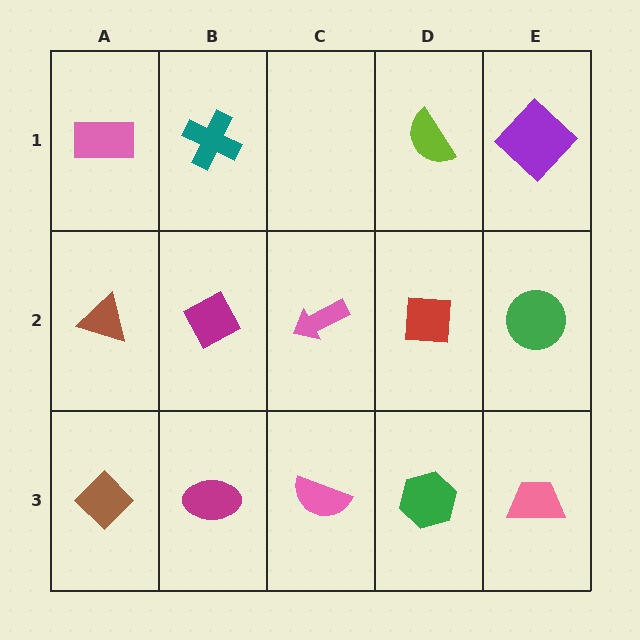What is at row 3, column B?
A magenta ellipse.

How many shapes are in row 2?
5 shapes.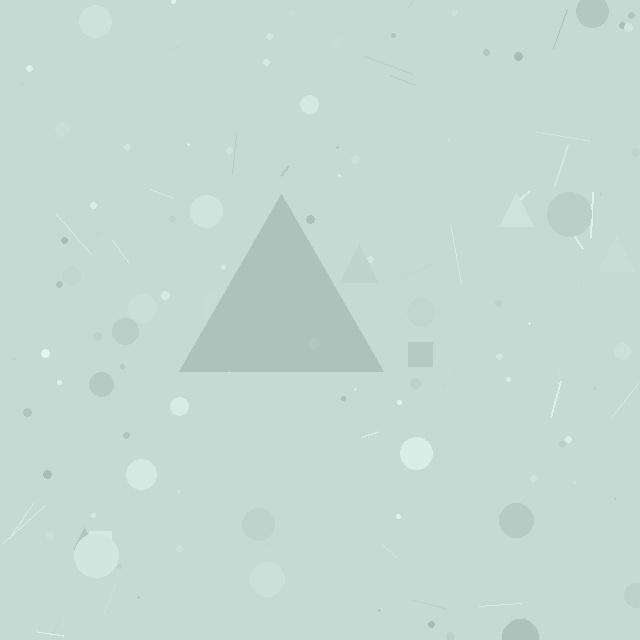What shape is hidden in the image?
A triangle is hidden in the image.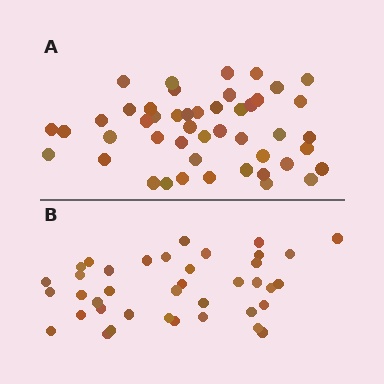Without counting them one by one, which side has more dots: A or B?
Region A (the top region) has more dots.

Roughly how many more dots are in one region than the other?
Region A has roughly 8 or so more dots than region B.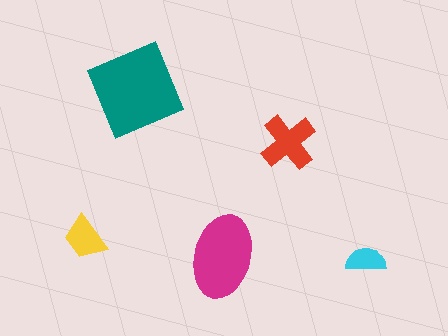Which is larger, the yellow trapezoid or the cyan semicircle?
The yellow trapezoid.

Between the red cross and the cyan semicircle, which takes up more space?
The red cross.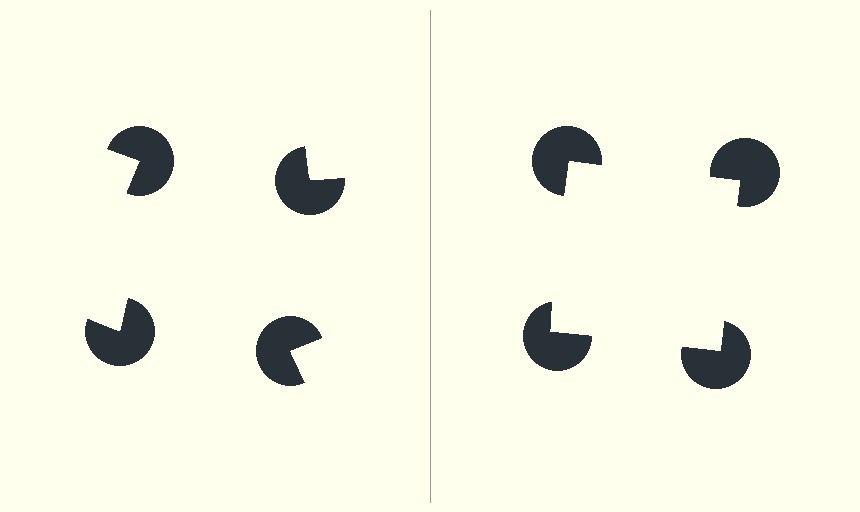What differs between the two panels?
The pac-man discs are positioned identically on both sides; only the wedge orientations differ. On the right they align to a square; on the left they are misaligned.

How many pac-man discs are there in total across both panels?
8 — 4 on each side.